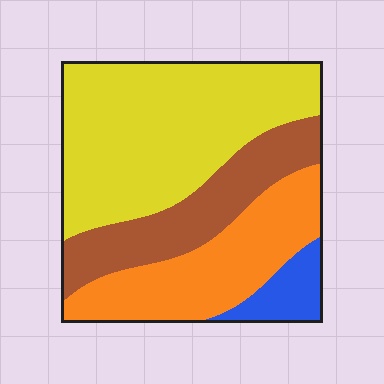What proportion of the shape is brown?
Brown takes up less than a quarter of the shape.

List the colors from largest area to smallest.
From largest to smallest: yellow, orange, brown, blue.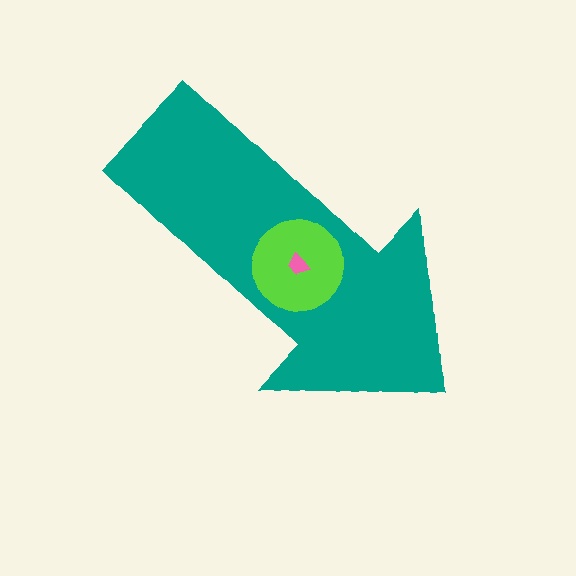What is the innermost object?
The pink trapezoid.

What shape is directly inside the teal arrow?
The lime circle.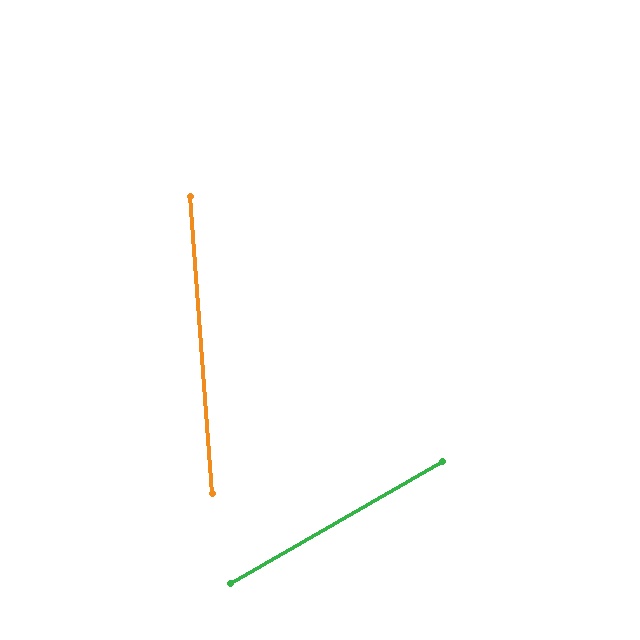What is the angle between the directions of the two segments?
Approximately 64 degrees.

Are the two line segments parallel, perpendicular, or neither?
Neither parallel nor perpendicular — they differ by about 64°.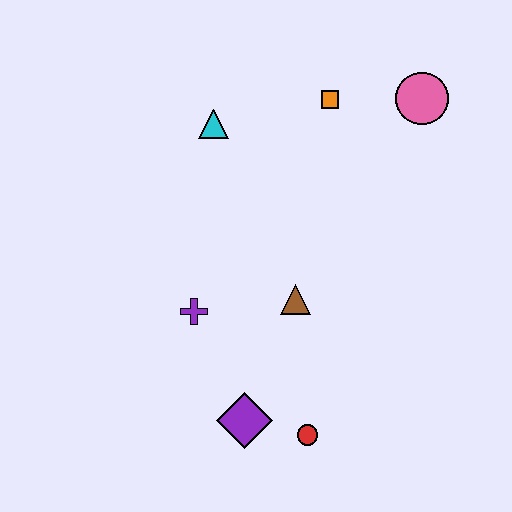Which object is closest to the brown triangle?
The purple cross is closest to the brown triangle.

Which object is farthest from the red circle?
The pink circle is farthest from the red circle.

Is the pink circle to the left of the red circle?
No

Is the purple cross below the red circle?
No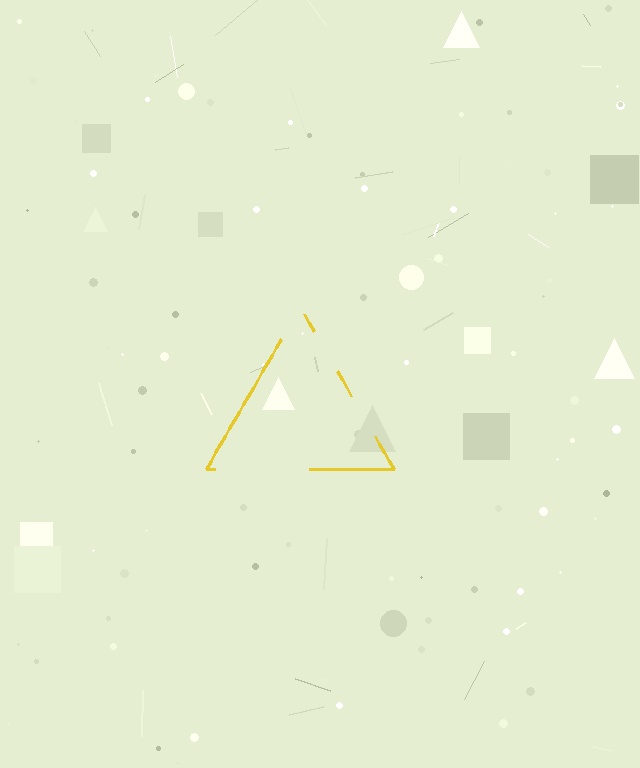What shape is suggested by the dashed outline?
The dashed outline suggests a triangle.